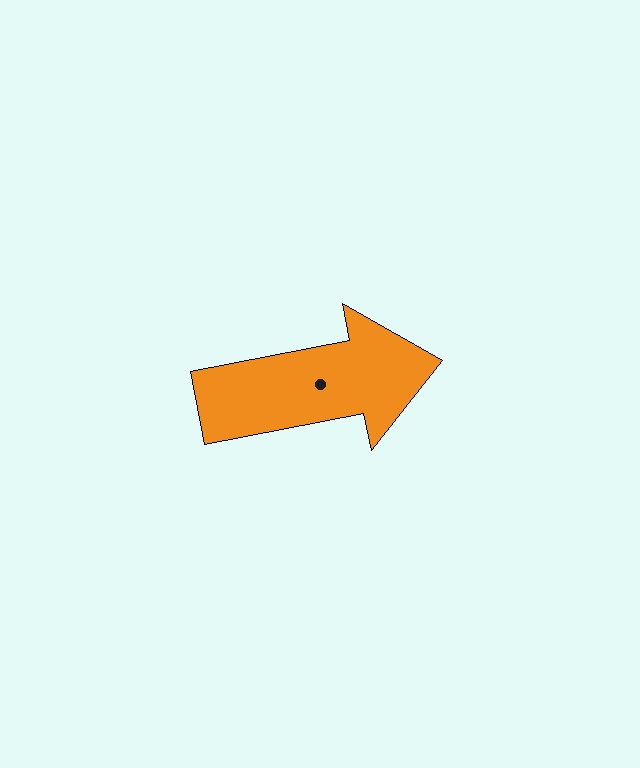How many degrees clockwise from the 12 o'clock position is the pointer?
Approximately 79 degrees.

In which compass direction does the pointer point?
East.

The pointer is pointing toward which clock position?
Roughly 3 o'clock.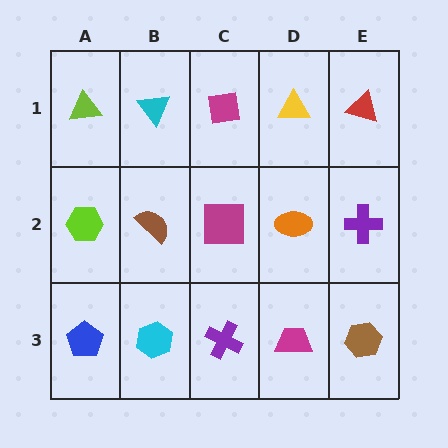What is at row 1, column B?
A cyan triangle.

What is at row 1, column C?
A magenta square.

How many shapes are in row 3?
5 shapes.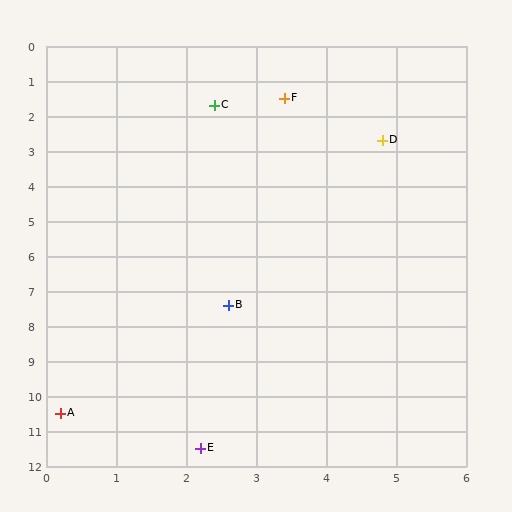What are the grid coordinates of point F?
Point F is at approximately (3.4, 1.5).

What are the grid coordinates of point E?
Point E is at approximately (2.2, 11.5).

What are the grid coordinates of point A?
Point A is at approximately (0.2, 10.5).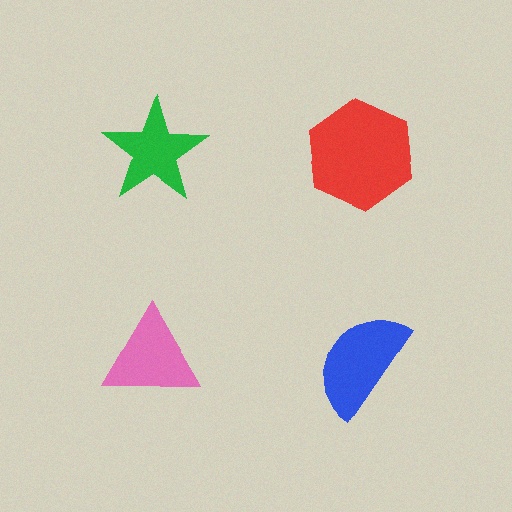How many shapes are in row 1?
2 shapes.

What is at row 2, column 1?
A pink triangle.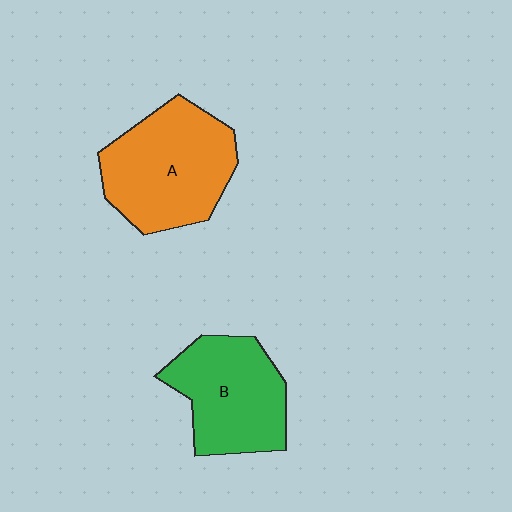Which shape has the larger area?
Shape A (orange).